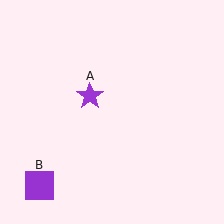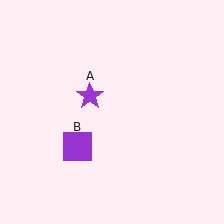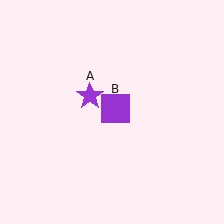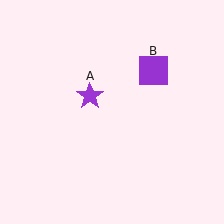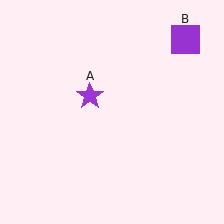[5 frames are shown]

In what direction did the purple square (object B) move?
The purple square (object B) moved up and to the right.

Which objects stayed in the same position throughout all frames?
Purple star (object A) remained stationary.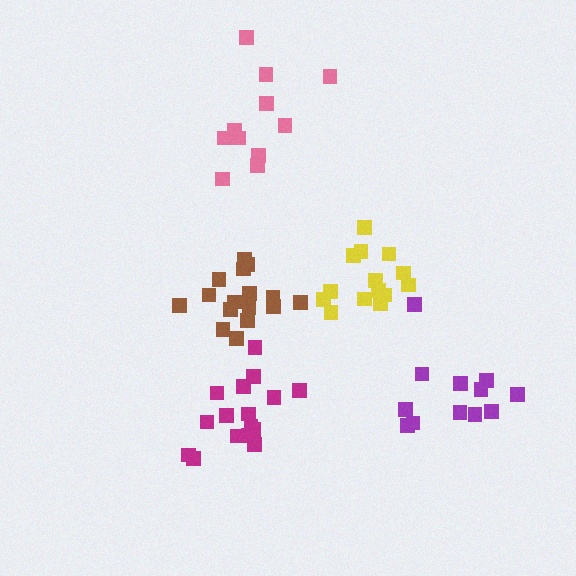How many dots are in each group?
Group 1: 16 dots, Group 2: 11 dots, Group 3: 16 dots, Group 4: 12 dots, Group 5: 14 dots (69 total).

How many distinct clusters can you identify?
There are 5 distinct clusters.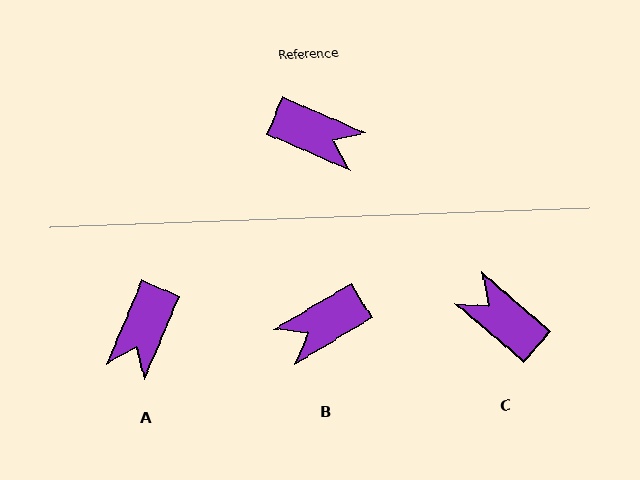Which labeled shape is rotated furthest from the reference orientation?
C, about 163 degrees away.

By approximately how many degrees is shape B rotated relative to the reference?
Approximately 126 degrees clockwise.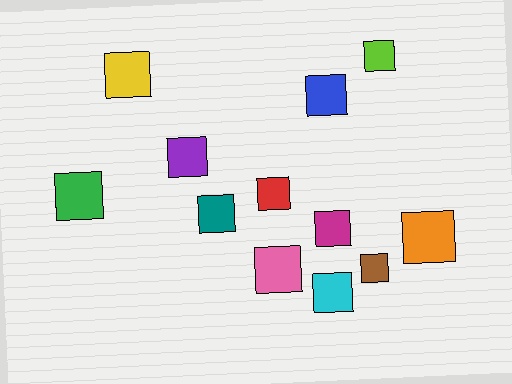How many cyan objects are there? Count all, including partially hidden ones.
There is 1 cyan object.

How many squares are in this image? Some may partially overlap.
There are 12 squares.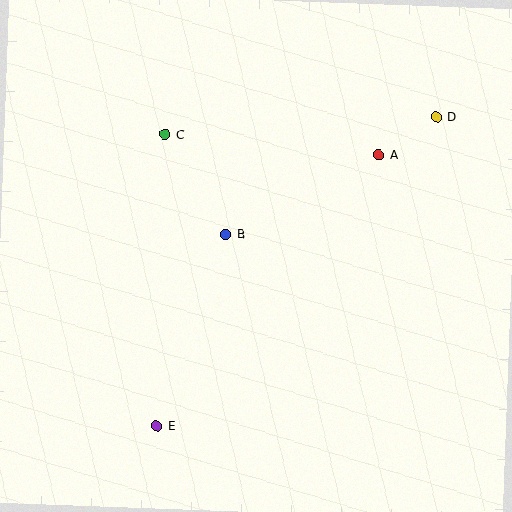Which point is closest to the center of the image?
Point B at (226, 234) is closest to the center.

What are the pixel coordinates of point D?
Point D is at (436, 117).